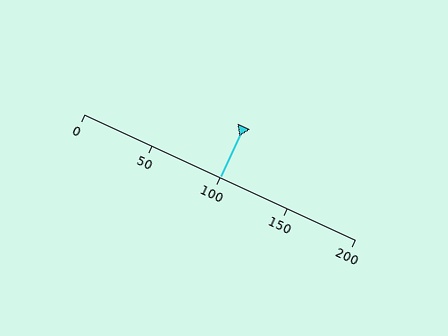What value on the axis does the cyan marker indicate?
The marker indicates approximately 100.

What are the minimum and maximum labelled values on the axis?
The axis runs from 0 to 200.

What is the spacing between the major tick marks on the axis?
The major ticks are spaced 50 apart.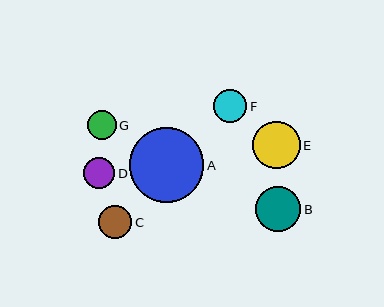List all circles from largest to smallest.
From largest to smallest: A, E, B, F, C, D, G.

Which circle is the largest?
Circle A is the largest with a size of approximately 75 pixels.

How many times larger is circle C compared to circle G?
Circle C is approximately 1.2 times the size of circle G.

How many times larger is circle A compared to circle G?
Circle A is approximately 2.6 times the size of circle G.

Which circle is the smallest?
Circle G is the smallest with a size of approximately 29 pixels.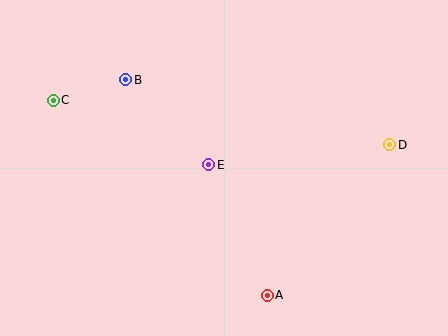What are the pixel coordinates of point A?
Point A is at (267, 295).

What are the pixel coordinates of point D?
Point D is at (390, 145).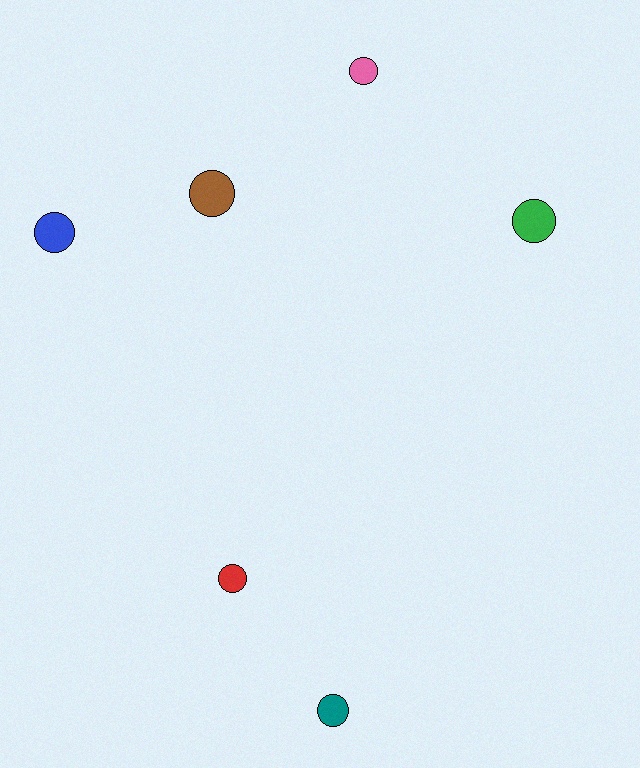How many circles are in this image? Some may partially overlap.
There are 6 circles.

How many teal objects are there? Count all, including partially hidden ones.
There is 1 teal object.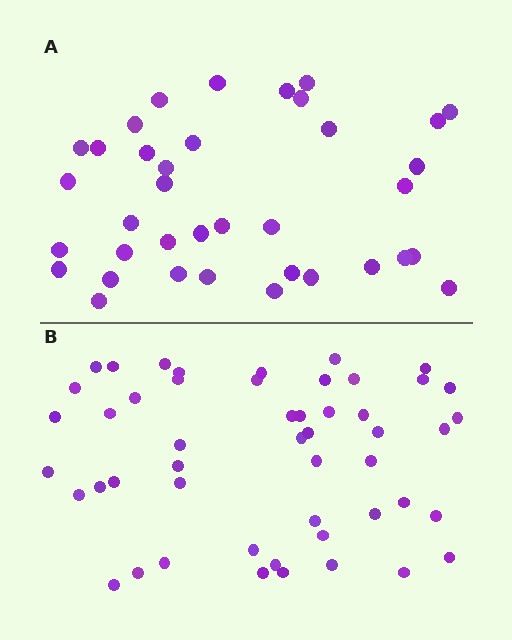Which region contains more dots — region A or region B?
Region B (the bottom region) has more dots.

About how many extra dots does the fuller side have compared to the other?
Region B has approximately 15 more dots than region A.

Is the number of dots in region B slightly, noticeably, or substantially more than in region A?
Region B has noticeably more, but not dramatically so. The ratio is roughly 1.4 to 1.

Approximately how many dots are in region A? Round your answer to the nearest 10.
About 40 dots. (The exact count is 37, which rounds to 40.)